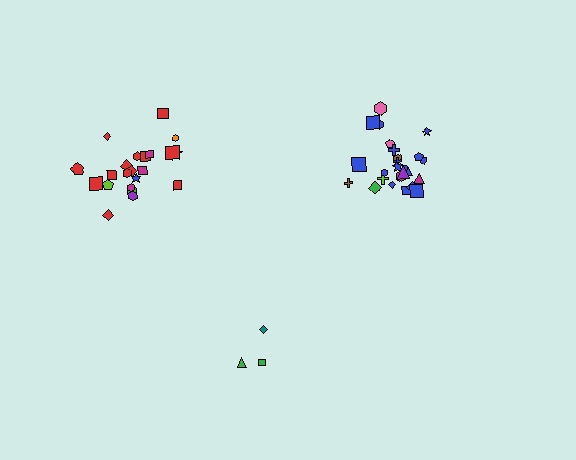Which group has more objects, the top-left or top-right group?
The top-right group.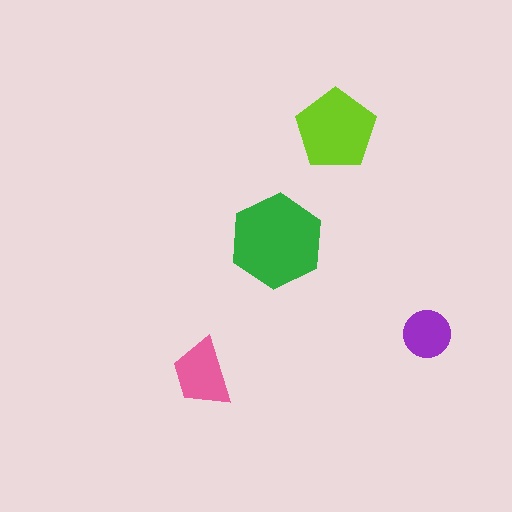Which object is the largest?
The green hexagon.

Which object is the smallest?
The purple circle.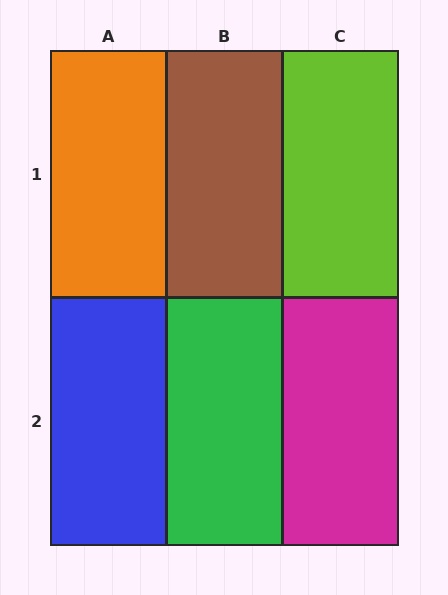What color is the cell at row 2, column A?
Blue.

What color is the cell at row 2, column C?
Magenta.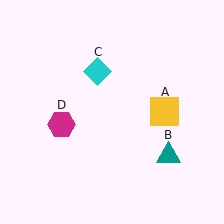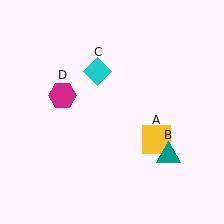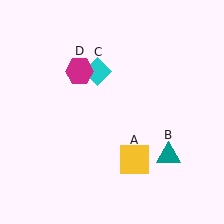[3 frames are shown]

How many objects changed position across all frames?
2 objects changed position: yellow square (object A), magenta hexagon (object D).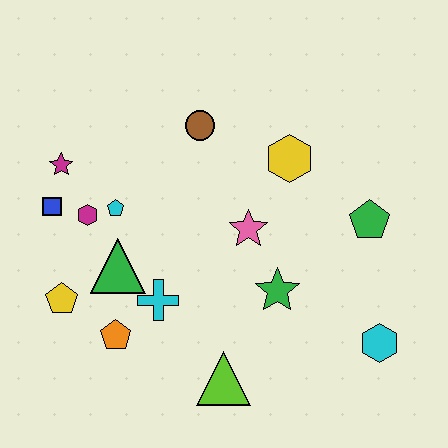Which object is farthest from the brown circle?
The cyan hexagon is farthest from the brown circle.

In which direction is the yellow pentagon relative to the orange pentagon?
The yellow pentagon is to the left of the orange pentagon.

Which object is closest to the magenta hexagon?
The cyan pentagon is closest to the magenta hexagon.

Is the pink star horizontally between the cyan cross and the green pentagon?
Yes